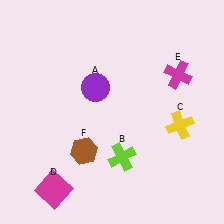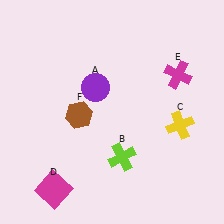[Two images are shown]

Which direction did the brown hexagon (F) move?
The brown hexagon (F) moved up.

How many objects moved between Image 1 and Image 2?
1 object moved between the two images.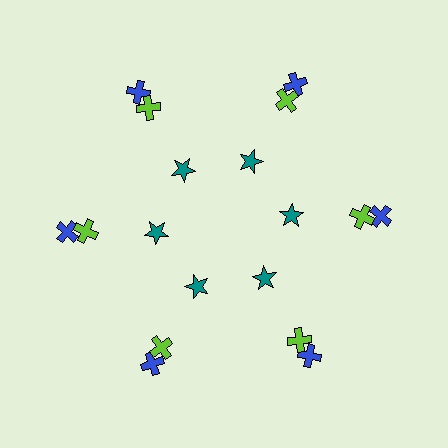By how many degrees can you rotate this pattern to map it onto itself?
The pattern maps onto itself every 60 degrees of rotation.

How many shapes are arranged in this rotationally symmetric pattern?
There are 18 shapes, arranged in 6 groups of 3.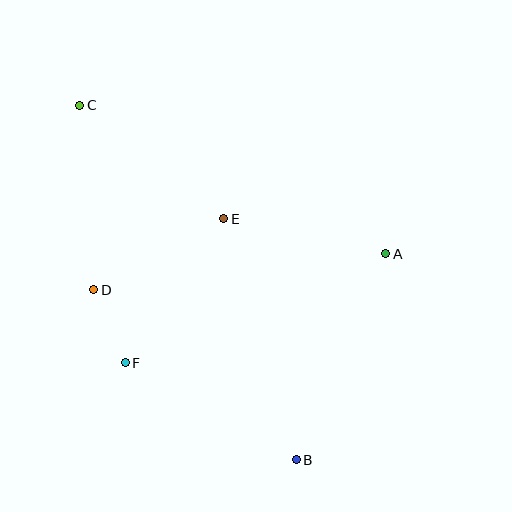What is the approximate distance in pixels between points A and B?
The distance between A and B is approximately 225 pixels.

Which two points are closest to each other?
Points D and F are closest to each other.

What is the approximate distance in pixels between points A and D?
The distance between A and D is approximately 294 pixels.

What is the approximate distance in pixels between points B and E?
The distance between B and E is approximately 251 pixels.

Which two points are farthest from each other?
Points B and C are farthest from each other.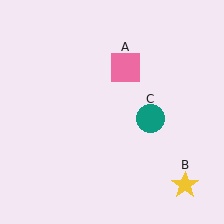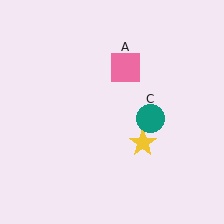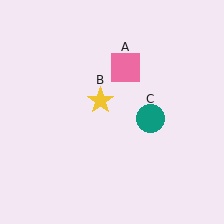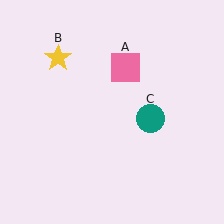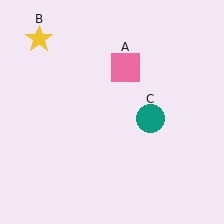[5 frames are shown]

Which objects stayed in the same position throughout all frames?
Pink square (object A) and teal circle (object C) remained stationary.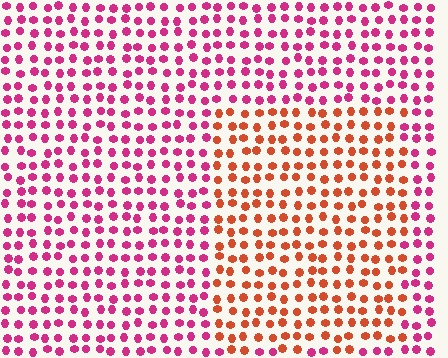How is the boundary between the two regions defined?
The boundary is defined purely by a slight shift in hue (about 45 degrees). Spacing, size, and orientation are identical on both sides.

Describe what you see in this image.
The image is filled with small magenta elements in a uniform arrangement. A rectangle-shaped region is visible where the elements are tinted to a slightly different hue, forming a subtle color boundary.